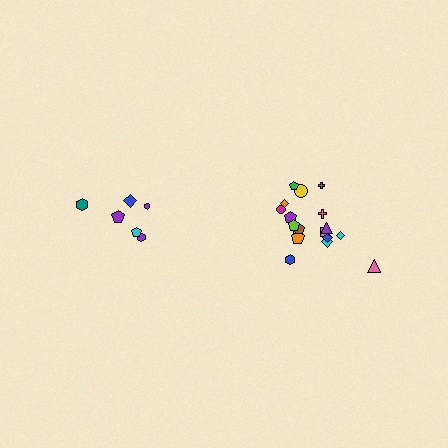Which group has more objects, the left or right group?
The right group.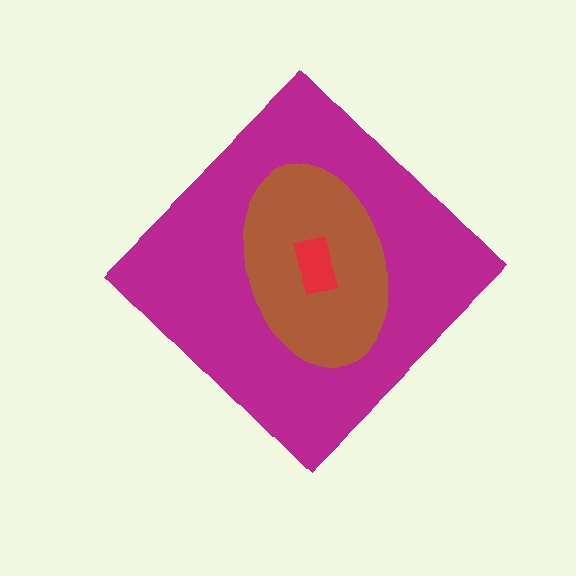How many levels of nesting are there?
3.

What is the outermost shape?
The magenta diamond.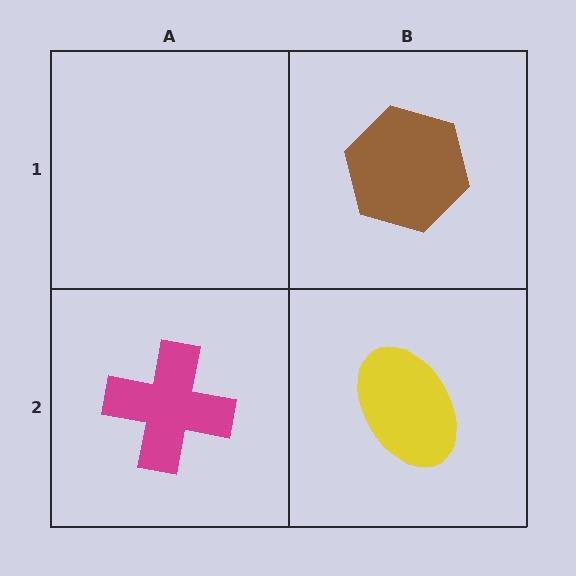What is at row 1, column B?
A brown hexagon.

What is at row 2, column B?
A yellow ellipse.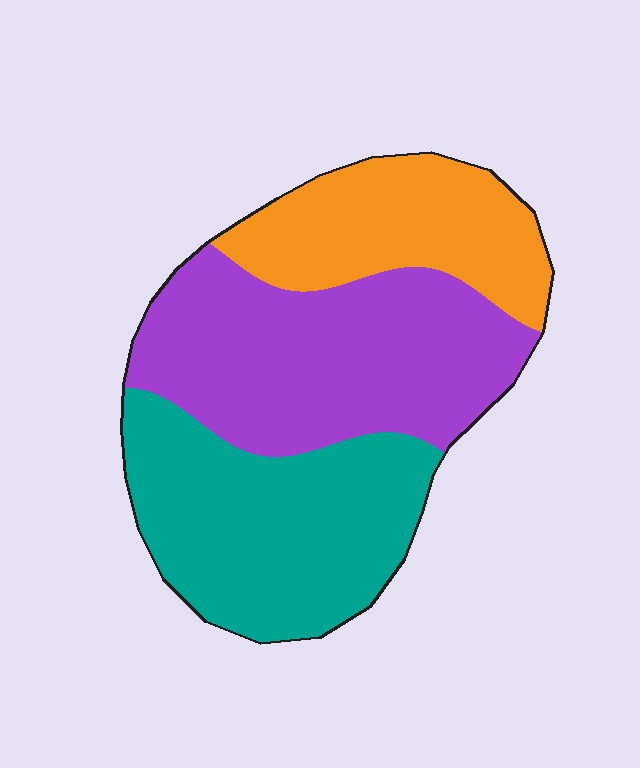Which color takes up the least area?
Orange, at roughly 25%.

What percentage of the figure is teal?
Teal covers around 35% of the figure.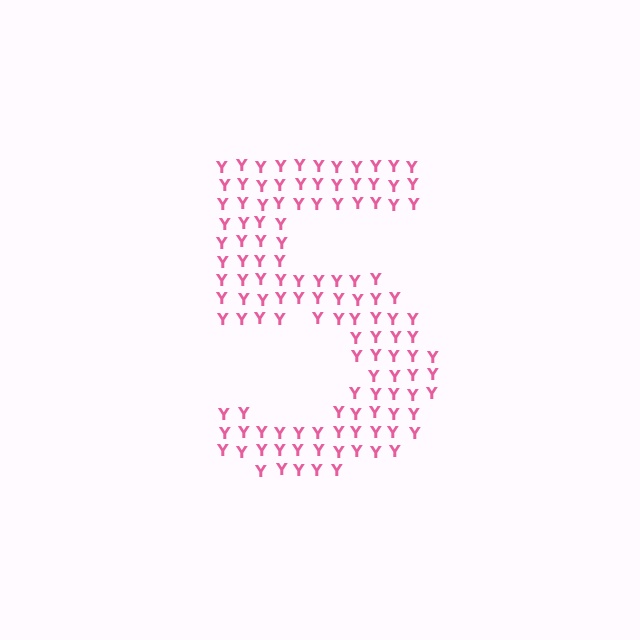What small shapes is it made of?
It is made of small letter Y's.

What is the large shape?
The large shape is the digit 5.